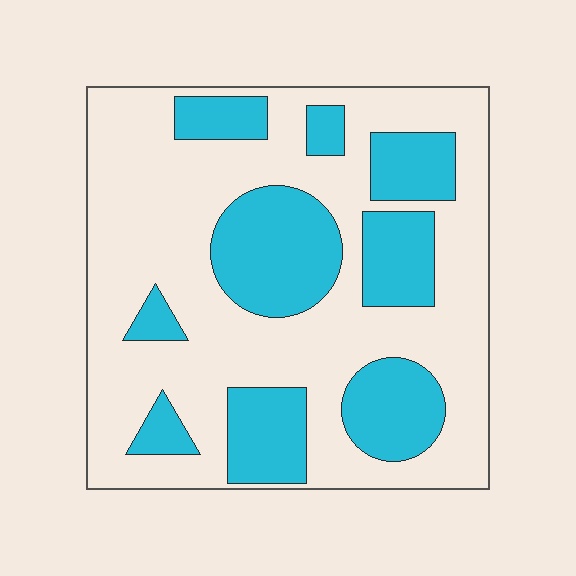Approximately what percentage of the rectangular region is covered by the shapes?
Approximately 35%.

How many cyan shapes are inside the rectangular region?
9.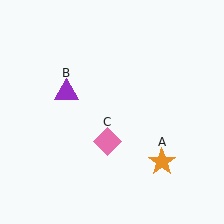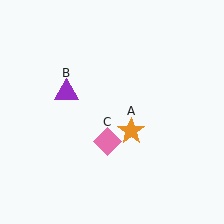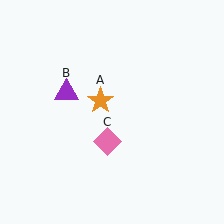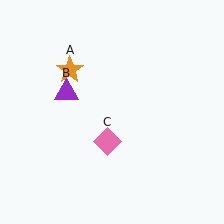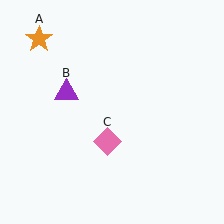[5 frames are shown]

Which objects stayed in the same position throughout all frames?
Purple triangle (object B) and pink diamond (object C) remained stationary.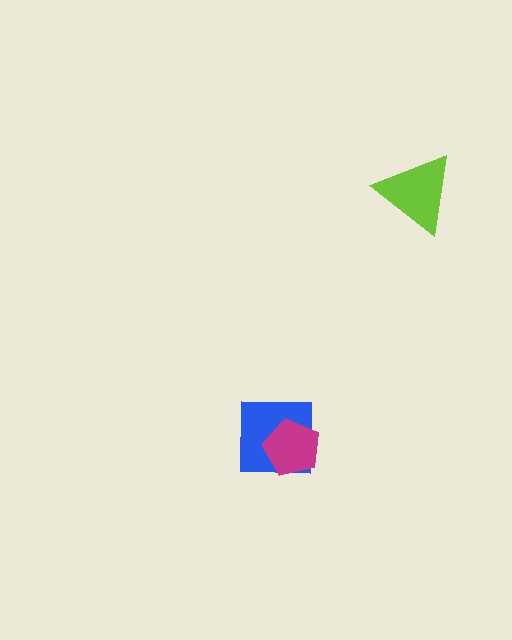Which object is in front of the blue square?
The magenta pentagon is in front of the blue square.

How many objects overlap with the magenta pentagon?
1 object overlaps with the magenta pentagon.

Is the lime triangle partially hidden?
No, no other shape covers it.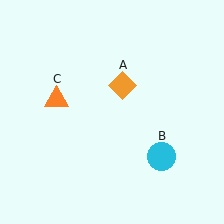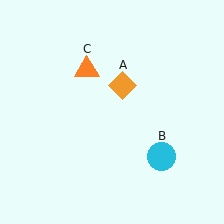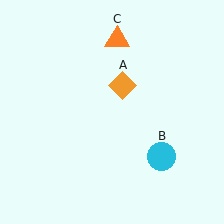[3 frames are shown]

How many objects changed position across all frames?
1 object changed position: orange triangle (object C).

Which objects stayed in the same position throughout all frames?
Orange diamond (object A) and cyan circle (object B) remained stationary.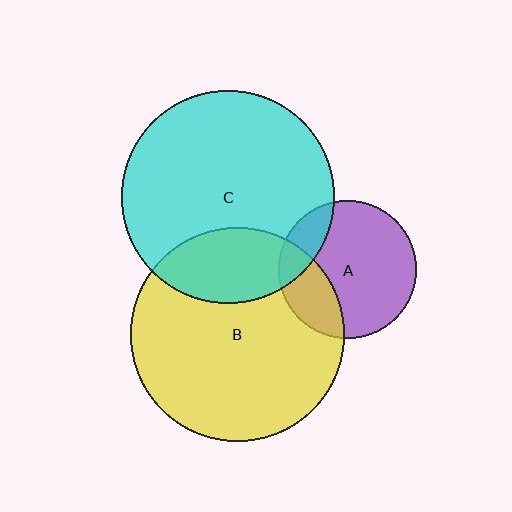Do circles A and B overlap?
Yes.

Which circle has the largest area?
Circle B (yellow).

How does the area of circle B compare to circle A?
Approximately 2.4 times.